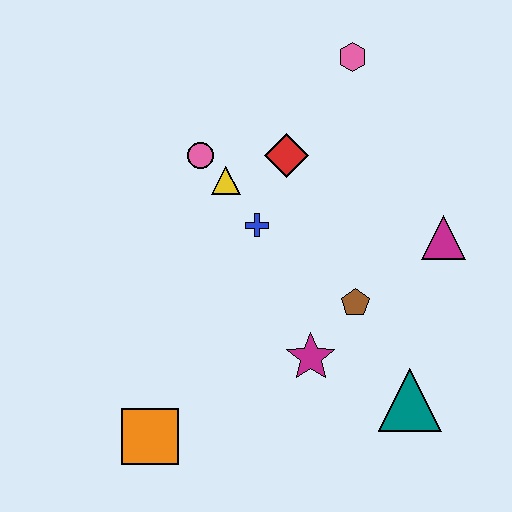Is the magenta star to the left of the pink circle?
No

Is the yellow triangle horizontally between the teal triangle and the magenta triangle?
No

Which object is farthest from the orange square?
The pink hexagon is farthest from the orange square.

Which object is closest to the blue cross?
The yellow triangle is closest to the blue cross.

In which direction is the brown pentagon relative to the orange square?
The brown pentagon is to the right of the orange square.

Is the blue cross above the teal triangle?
Yes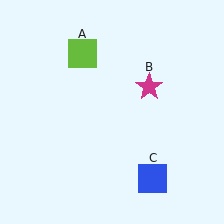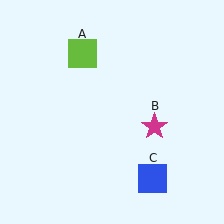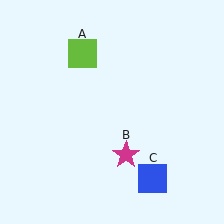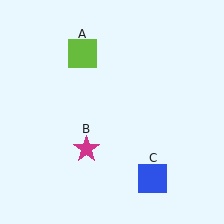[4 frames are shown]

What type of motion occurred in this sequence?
The magenta star (object B) rotated clockwise around the center of the scene.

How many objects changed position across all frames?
1 object changed position: magenta star (object B).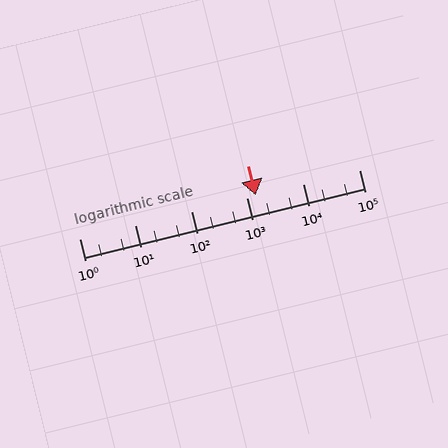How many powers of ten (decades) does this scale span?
The scale spans 5 decades, from 1 to 100000.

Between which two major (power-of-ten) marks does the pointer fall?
The pointer is between 1000 and 10000.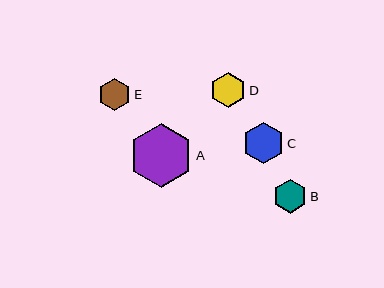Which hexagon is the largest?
Hexagon A is the largest with a size of approximately 64 pixels.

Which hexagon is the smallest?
Hexagon E is the smallest with a size of approximately 33 pixels.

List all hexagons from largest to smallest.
From largest to smallest: A, C, D, B, E.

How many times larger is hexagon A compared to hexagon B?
Hexagon A is approximately 1.9 times the size of hexagon B.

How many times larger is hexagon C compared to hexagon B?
Hexagon C is approximately 1.2 times the size of hexagon B.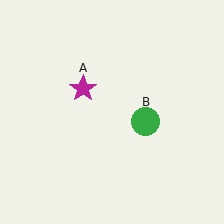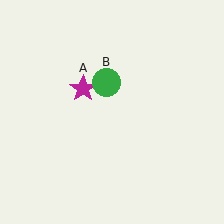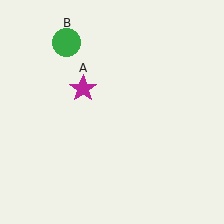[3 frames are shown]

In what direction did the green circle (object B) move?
The green circle (object B) moved up and to the left.